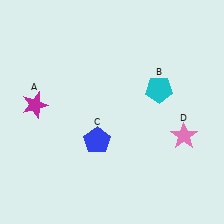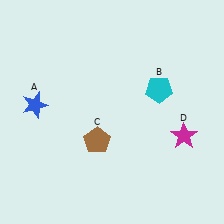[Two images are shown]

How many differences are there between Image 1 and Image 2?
There are 3 differences between the two images.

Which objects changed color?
A changed from magenta to blue. C changed from blue to brown. D changed from pink to magenta.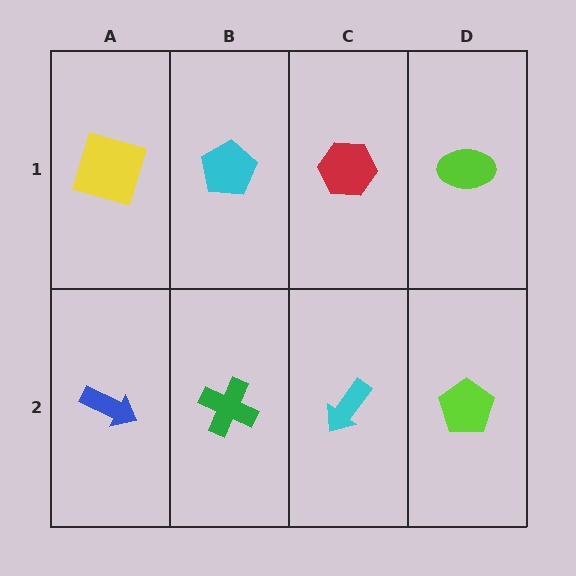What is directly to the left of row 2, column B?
A blue arrow.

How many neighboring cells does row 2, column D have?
2.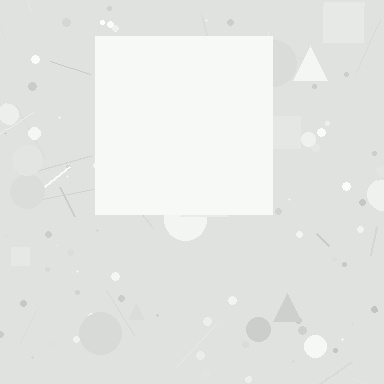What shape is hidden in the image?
A square is hidden in the image.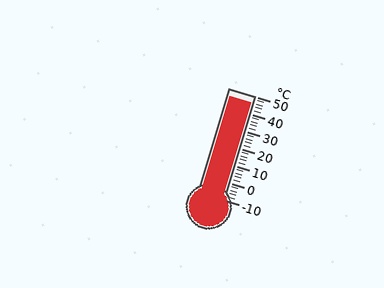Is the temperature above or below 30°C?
The temperature is above 30°C.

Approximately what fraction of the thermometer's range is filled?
The thermometer is filled to approximately 95% of its range.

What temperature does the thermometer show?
The thermometer shows approximately 46°C.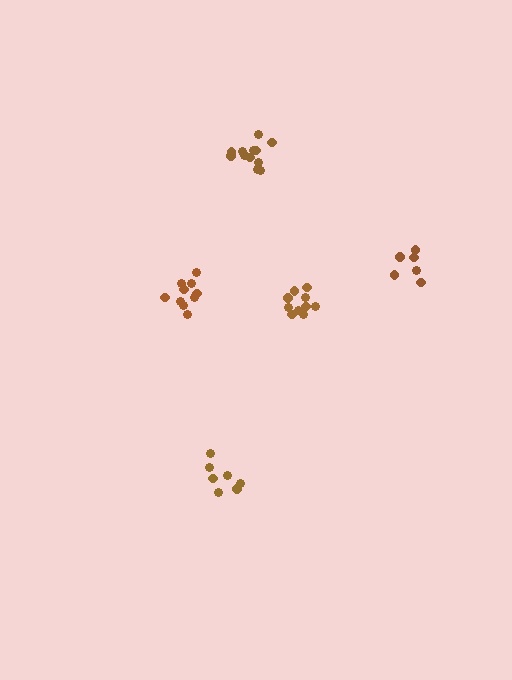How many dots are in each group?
Group 1: 7 dots, Group 2: 10 dots, Group 3: 10 dots, Group 4: 12 dots, Group 5: 6 dots (45 total).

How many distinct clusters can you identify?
There are 5 distinct clusters.